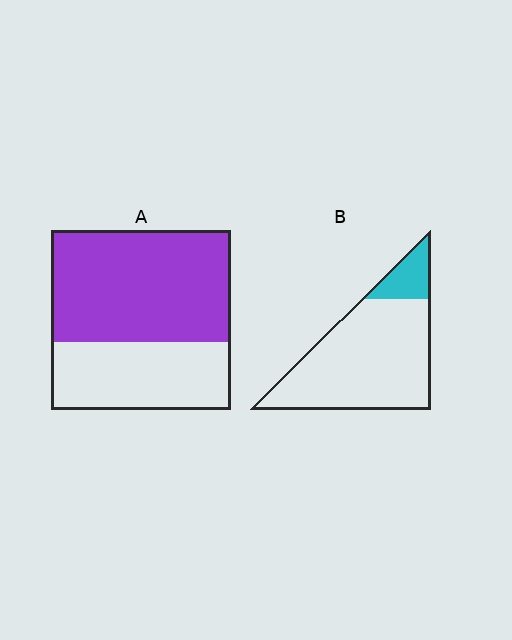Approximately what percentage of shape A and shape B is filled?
A is approximately 60% and B is approximately 15%.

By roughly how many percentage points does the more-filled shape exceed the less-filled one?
By roughly 45 percentage points (A over B).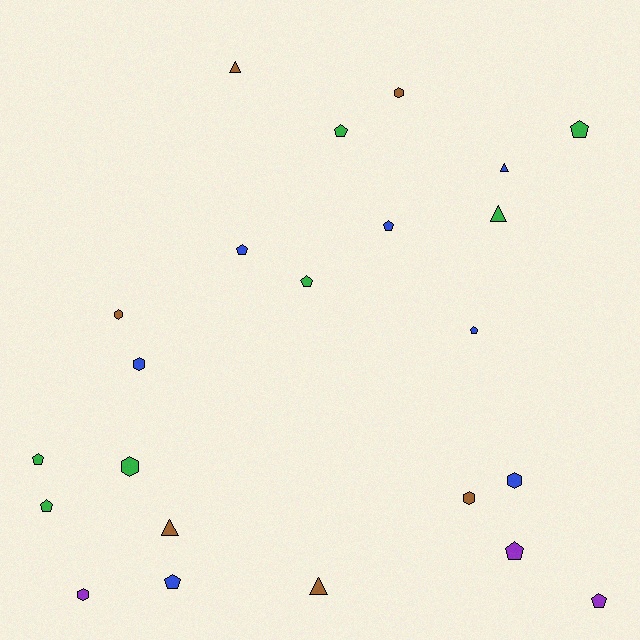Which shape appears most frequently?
Pentagon, with 11 objects.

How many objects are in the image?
There are 23 objects.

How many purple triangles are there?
There are no purple triangles.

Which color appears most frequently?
Blue, with 7 objects.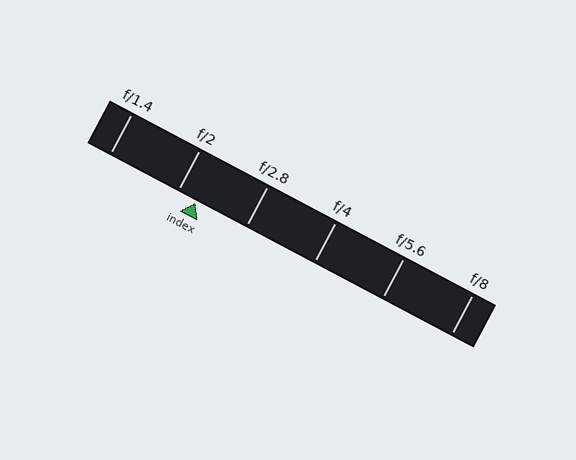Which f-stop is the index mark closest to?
The index mark is closest to f/2.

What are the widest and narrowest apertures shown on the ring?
The widest aperture shown is f/1.4 and the narrowest is f/8.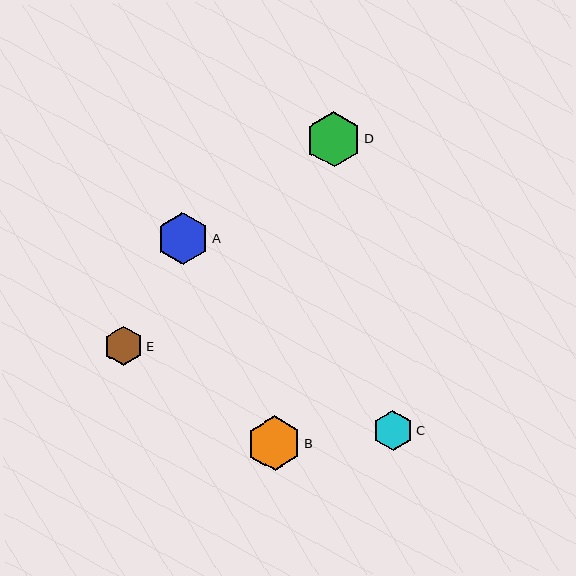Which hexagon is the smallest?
Hexagon E is the smallest with a size of approximately 39 pixels.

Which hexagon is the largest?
Hexagon D is the largest with a size of approximately 55 pixels.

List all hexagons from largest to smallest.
From largest to smallest: D, B, A, C, E.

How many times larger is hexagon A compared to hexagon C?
Hexagon A is approximately 1.3 times the size of hexagon C.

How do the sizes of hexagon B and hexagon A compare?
Hexagon B and hexagon A are approximately the same size.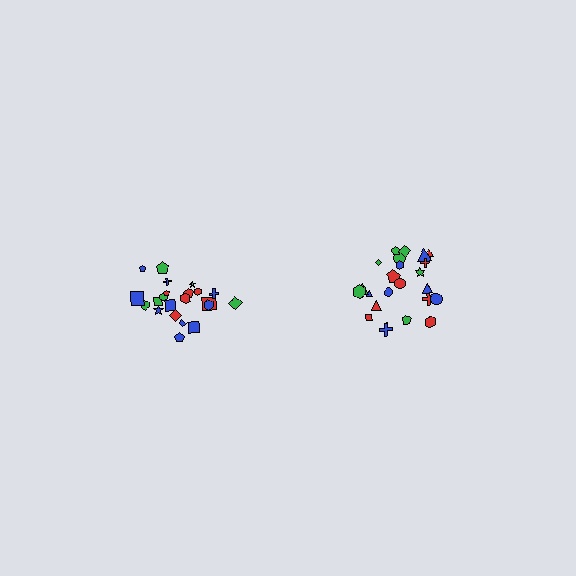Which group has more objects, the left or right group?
The right group.